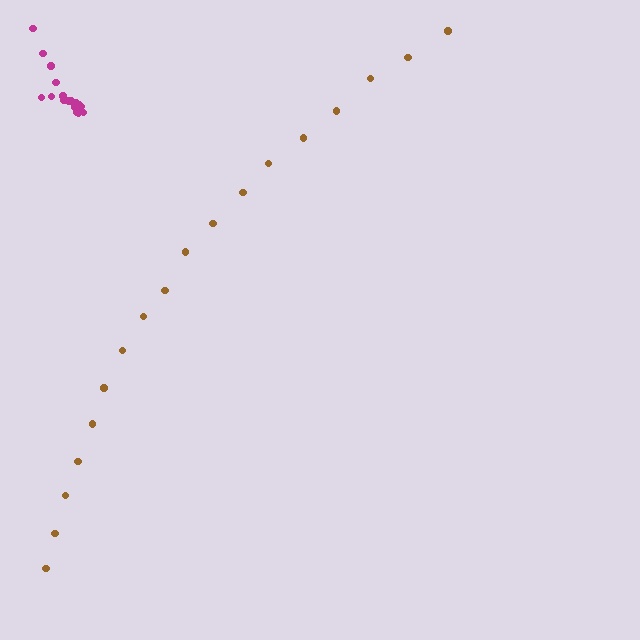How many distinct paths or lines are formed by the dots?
There are 2 distinct paths.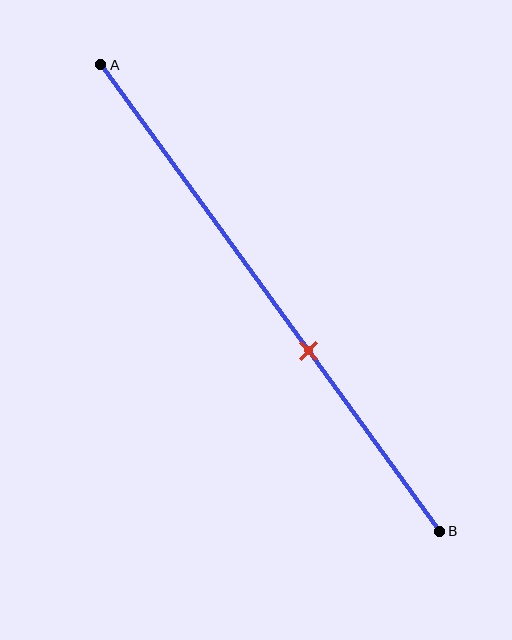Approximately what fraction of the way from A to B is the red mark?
The red mark is approximately 60% of the way from A to B.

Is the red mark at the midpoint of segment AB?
No, the mark is at about 60% from A, not at the 50% midpoint.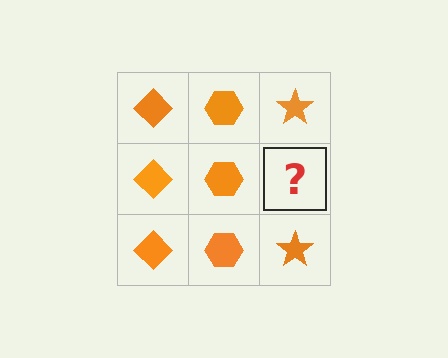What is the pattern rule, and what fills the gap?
The rule is that each column has a consistent shape. The gap should be filled with an orange star.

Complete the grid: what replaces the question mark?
The question mark should be replaced with an orange star.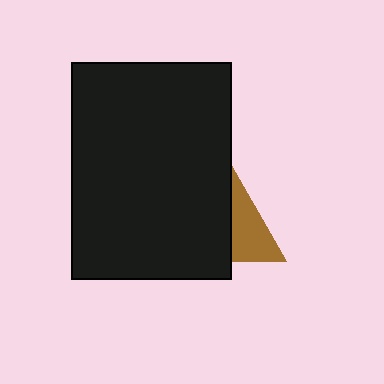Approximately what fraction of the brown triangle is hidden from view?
Roughly 66% of the brown triangle is hidden behind the black rectangle.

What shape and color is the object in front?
The object in front is a black rectangle.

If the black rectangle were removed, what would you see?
You would see the complete brown triangle.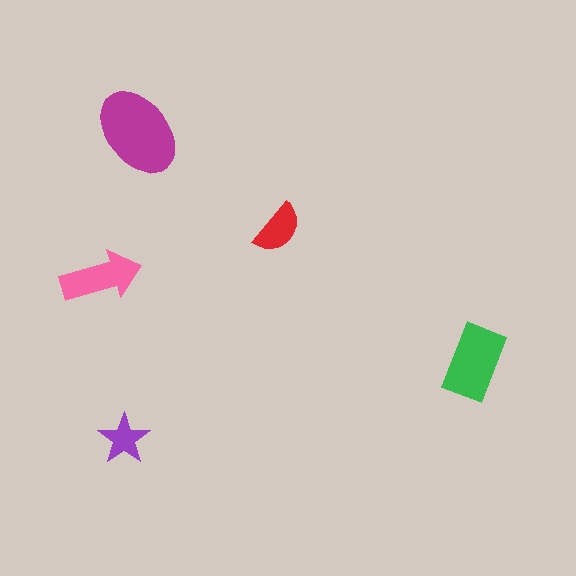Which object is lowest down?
The purple star is bottommost.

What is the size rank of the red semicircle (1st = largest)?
4th.